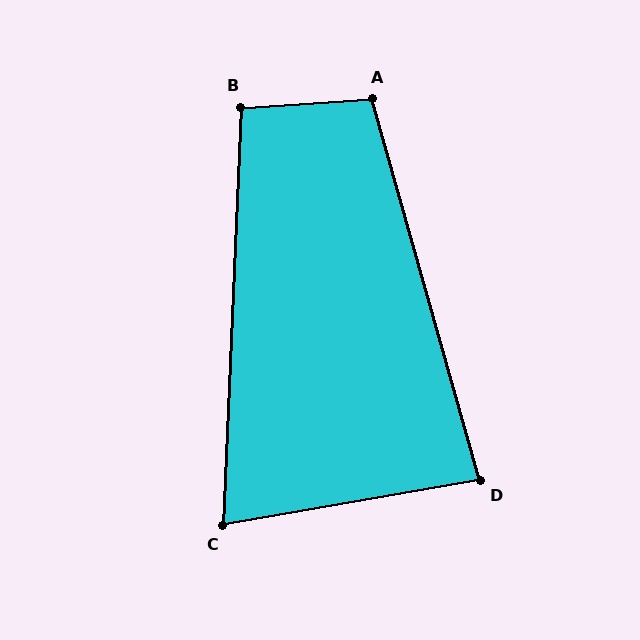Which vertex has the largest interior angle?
A, at approximately 102 degrees.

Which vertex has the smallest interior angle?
C, at approximately 78 degrees.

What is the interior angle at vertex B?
Approximately 96 degrees (obtuse).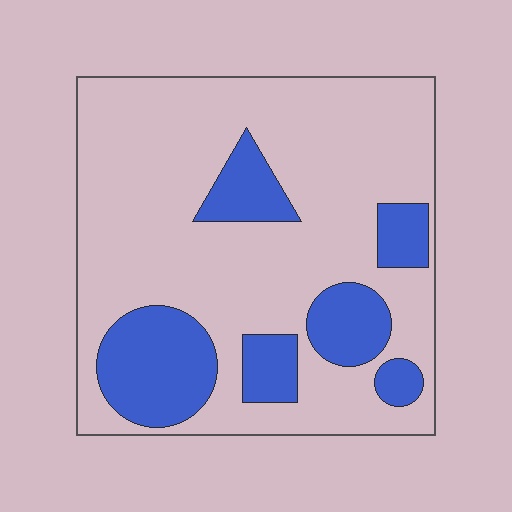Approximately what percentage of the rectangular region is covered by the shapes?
Approximately 25%.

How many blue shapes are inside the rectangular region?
6.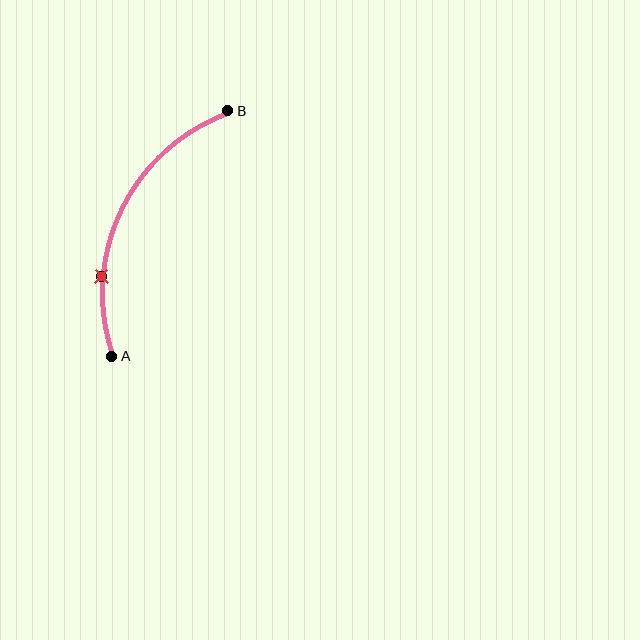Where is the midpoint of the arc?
The arc midpoint is the point on the curve farthest from the straight line joining A and B. It sits to the left of that line.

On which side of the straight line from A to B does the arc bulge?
The arc bulges to the left of the straight line connecting A and B.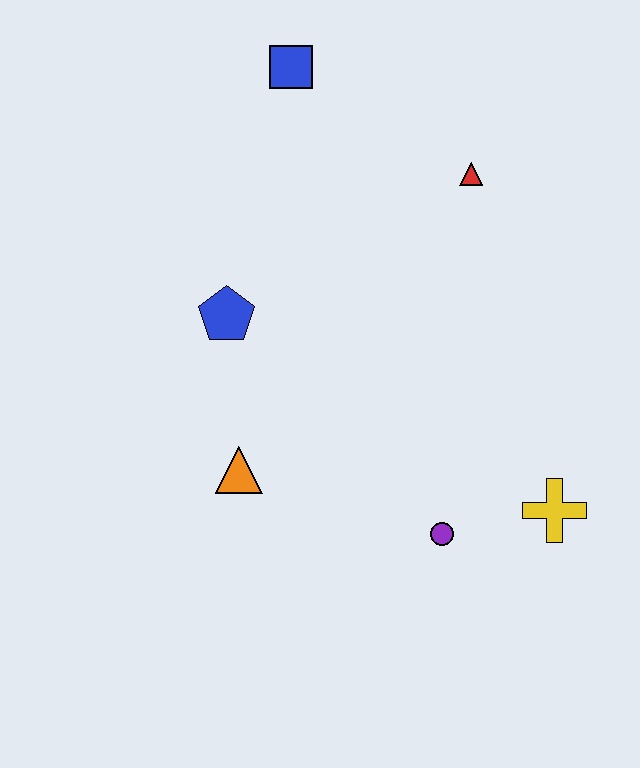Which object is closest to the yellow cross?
The purple circle is closest to the yellow cross.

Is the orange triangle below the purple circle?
No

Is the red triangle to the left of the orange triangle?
No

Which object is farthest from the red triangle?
The orange triangle is farthest from the red triangle.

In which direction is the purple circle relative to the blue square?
The purple circle is below the blue square.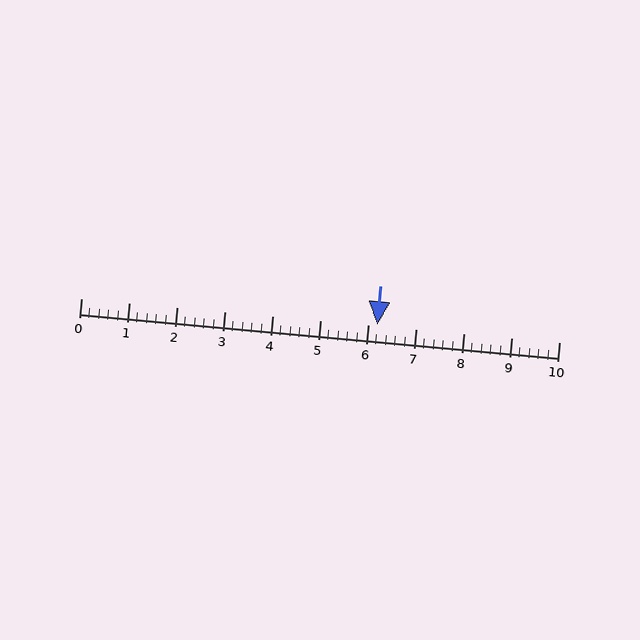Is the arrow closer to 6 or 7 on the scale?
The arrow is closer to 6.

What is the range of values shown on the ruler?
The ruler shows values from 0 to 10.